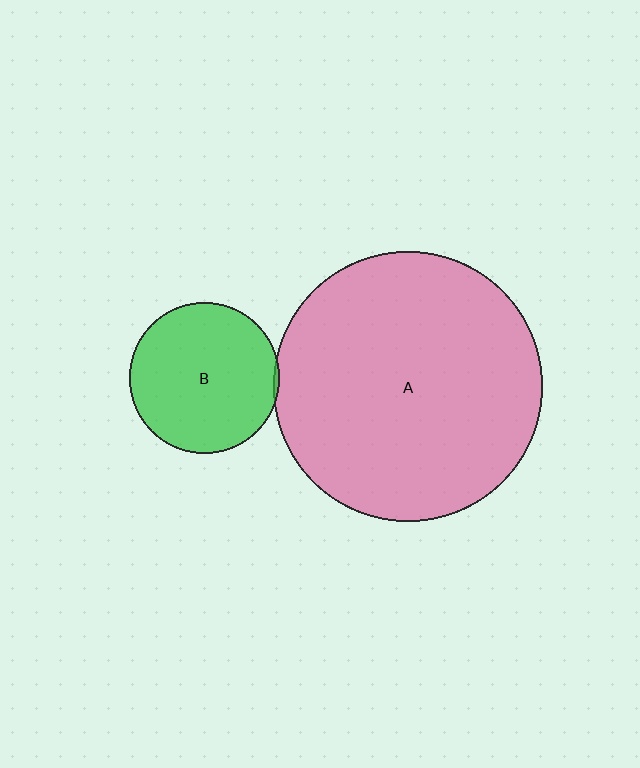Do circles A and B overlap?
Yes.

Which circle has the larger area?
Circle A (pink).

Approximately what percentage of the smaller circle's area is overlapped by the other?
Approximately 5%.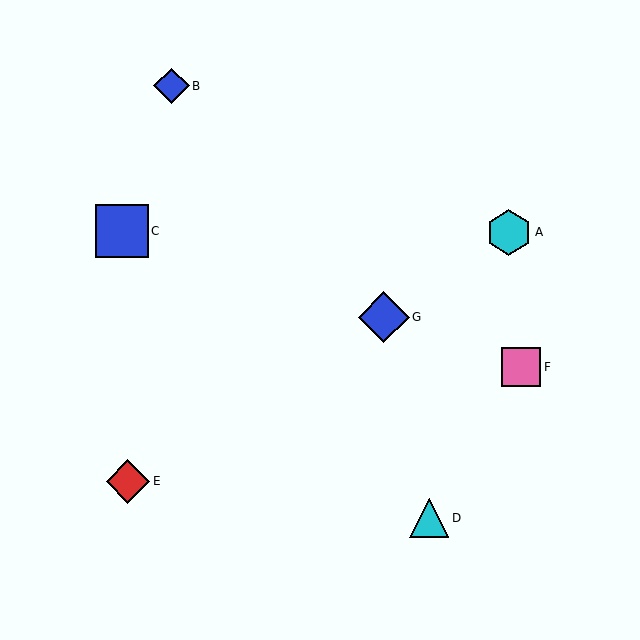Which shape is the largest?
The blue square (labeled C) is the largest.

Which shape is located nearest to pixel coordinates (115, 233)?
The blue square (labeled C) at (122, 231) is nearest to that location.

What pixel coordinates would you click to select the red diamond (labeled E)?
Click at (128, 481) to select the red diamond E.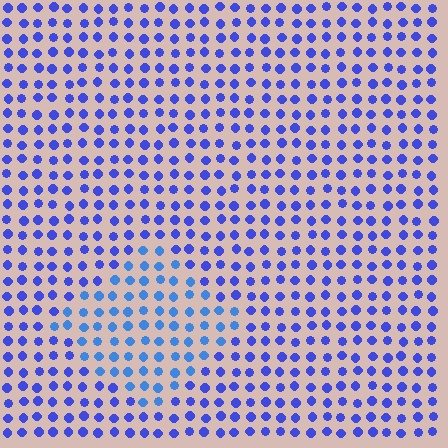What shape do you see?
I see a diamond.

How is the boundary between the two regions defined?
The boundary is defined purely by a slight shift in hue (about 23 degrees). Spacing, size, and orientation are identical on both sides.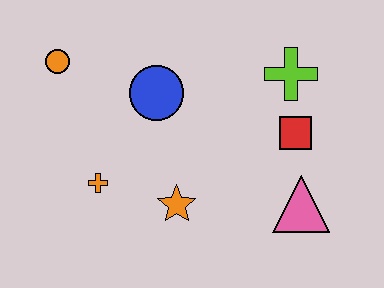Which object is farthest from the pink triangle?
The orange circle is farthest from the pink triangle.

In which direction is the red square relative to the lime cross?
The red square is below the lime cross.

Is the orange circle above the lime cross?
Yes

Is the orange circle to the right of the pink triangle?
No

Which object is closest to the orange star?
The orange cross is closest to the orange star.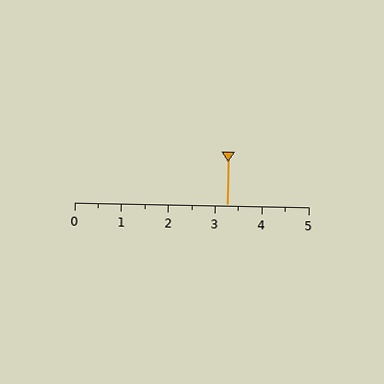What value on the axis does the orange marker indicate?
The marker indicates approximately 3.2.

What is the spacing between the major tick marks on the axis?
The major ticks are spaced 1 apart.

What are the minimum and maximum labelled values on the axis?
The axis runs from 0 to 5.